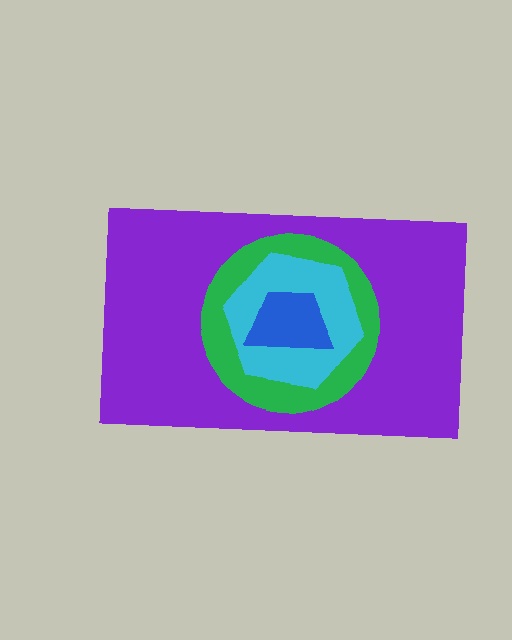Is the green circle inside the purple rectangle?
Yes.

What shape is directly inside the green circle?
The cyan hexagon.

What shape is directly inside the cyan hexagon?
The blue trapezoid.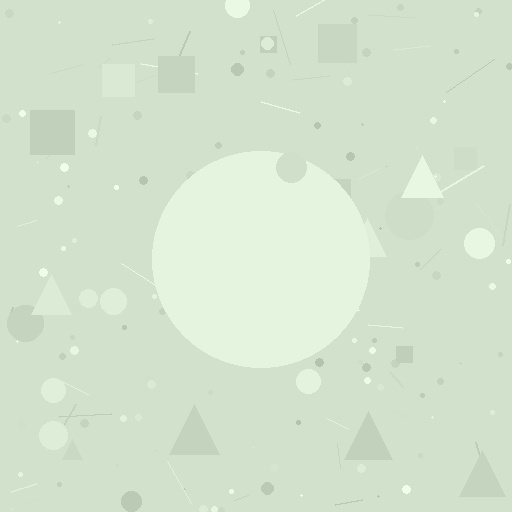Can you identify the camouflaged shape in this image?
The camouflaged shape is a circle.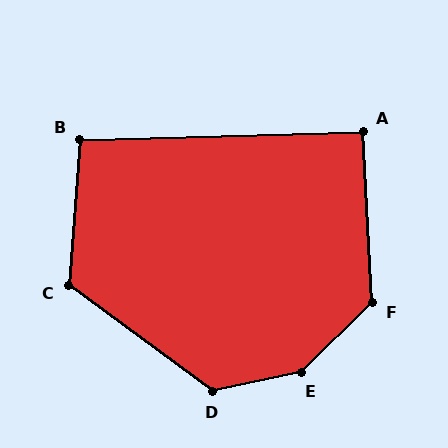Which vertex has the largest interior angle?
E, at approximately 147 degrees.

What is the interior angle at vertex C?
Approximately 122 degrees (obtuse).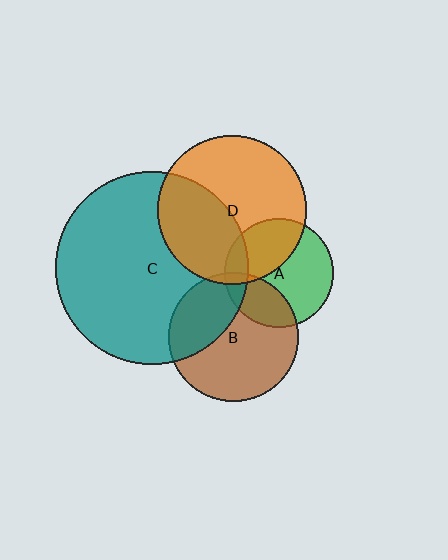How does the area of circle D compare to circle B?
Approximately 1.3 times.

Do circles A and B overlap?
Yes.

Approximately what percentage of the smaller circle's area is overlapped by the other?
Approximately 25%.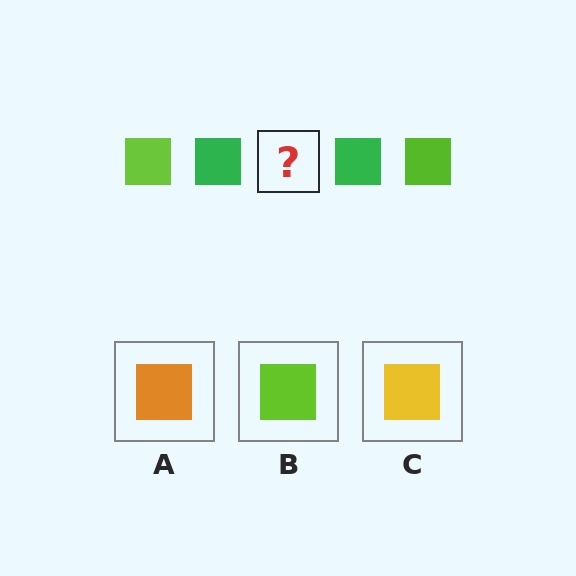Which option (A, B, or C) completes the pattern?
B.